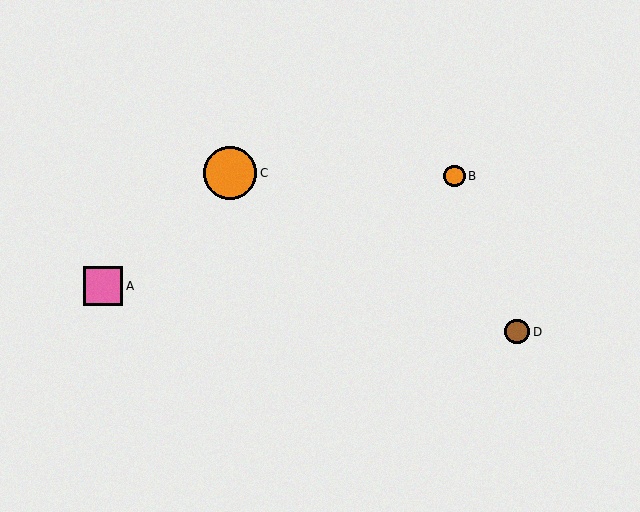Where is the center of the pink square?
The center of the pink square is at (103, 286).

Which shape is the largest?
The orange circle (labeled C) is the largest.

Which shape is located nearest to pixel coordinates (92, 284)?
The pink square (labeled A) at (103, 286) is nearest to that location.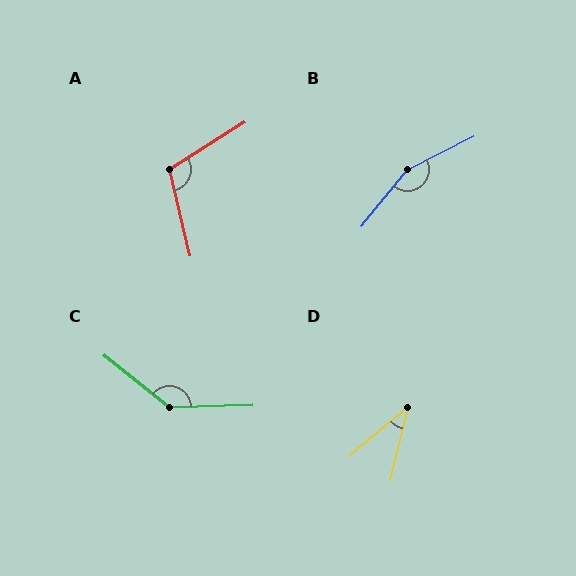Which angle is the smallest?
D, at approximately 37 degrees.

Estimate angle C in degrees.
Approximately 139 degrees.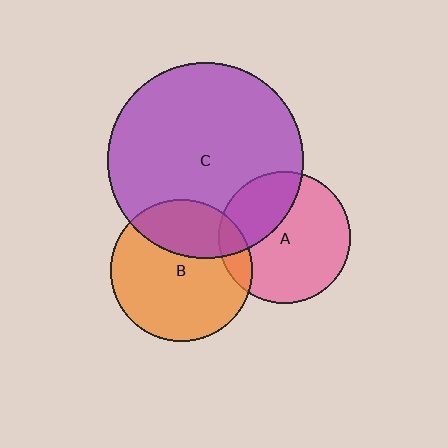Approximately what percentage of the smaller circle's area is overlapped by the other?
Approximately 30%.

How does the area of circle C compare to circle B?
Approximately 1.9 times.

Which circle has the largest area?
Circle C (purple).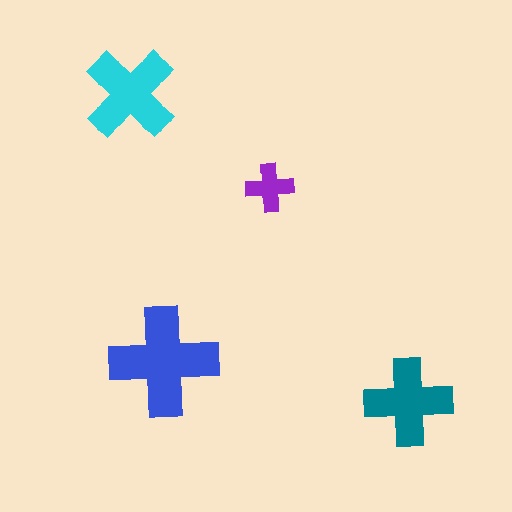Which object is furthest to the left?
The cyan cross is leftmost.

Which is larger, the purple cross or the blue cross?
The blue one.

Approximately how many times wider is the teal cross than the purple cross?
About 2 times wider.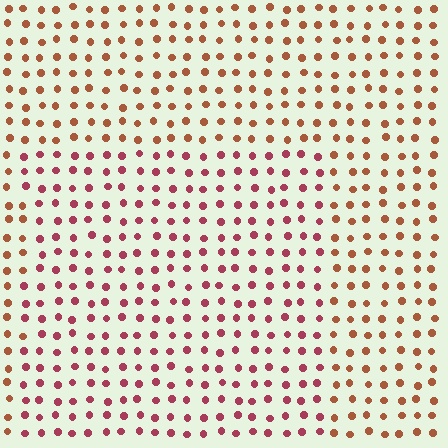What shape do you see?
I see a rectangle.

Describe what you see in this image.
The image is filled with small brown elements in a uniform arrangement. A rectangle-shaped region is visible where the elements are tinted to a slightly different hue, forming a subtle color boundary.